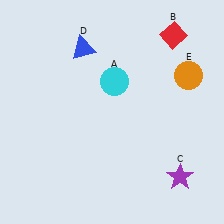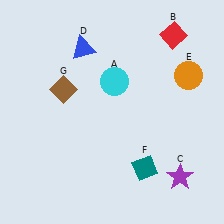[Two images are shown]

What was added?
A teal diamond (F), a brown diamond (G) were added in Image 2.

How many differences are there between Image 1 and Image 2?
There are 2 differences between the two images.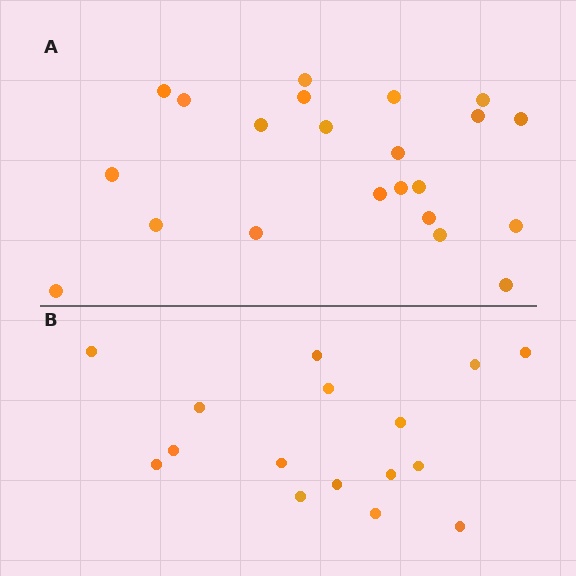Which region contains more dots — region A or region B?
Region A (the top region) has more dots.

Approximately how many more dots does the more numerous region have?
Region A has about 6 more dots than region B.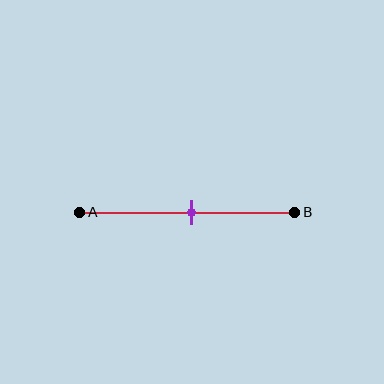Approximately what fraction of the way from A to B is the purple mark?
The purple mark is approximately 50% of the way from A to B.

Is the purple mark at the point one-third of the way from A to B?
No, the mark is at about 50% from A, not at the 33% one-third point.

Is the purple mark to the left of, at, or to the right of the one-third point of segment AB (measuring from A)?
The purple mark is to the right of the one-third point of segment AB.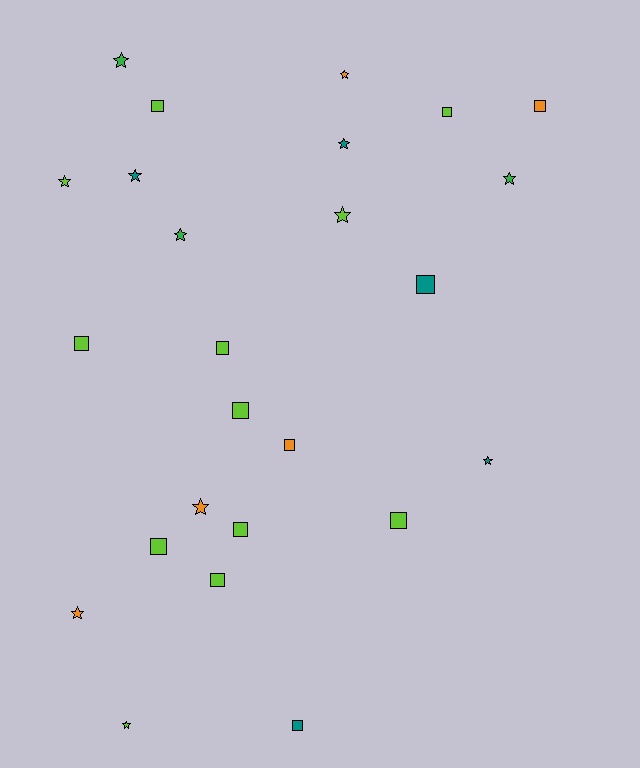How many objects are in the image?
There are 25 objects.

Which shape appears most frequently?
Square, with 13 objects.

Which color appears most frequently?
Lime, with 12 objects.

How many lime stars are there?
There are 3 lime stars.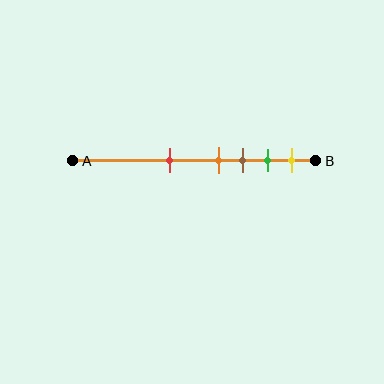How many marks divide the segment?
There are 5 marks dividing the segment.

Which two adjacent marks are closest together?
The orange and brown marks are the closest adjacent pair.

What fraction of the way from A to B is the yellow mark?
The yellow mark is approximately 90% (0.9) of the way from A to B.